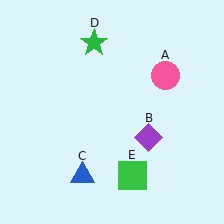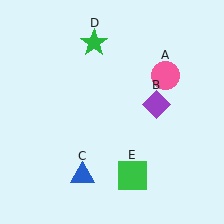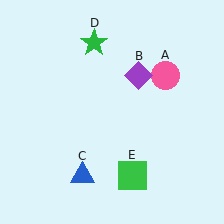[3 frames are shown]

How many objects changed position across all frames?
1 object changed position: purple diamond (object B).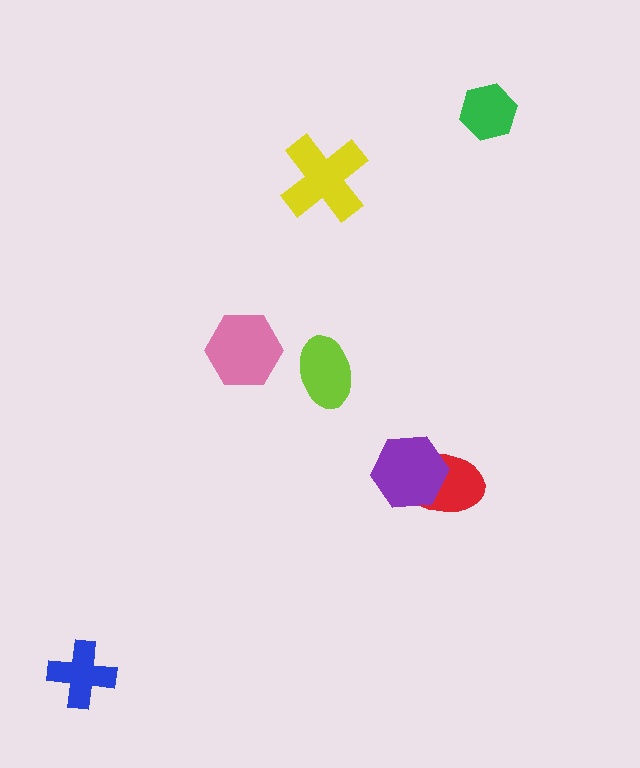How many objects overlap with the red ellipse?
1 object overlaps with the red ellipse.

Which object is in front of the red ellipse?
The purple hexagon is in front of the red ellipse.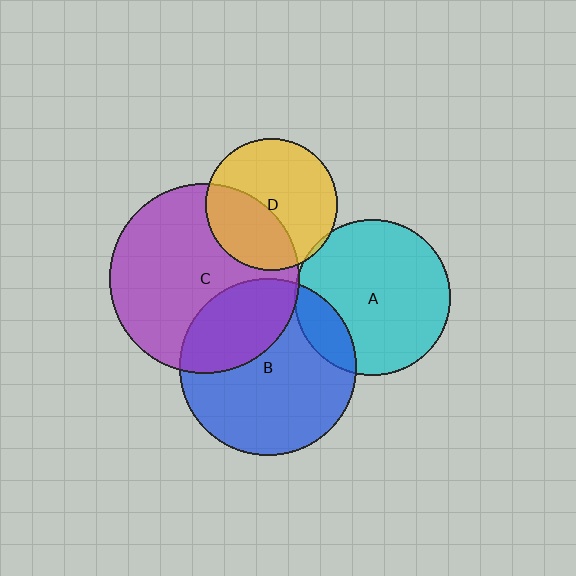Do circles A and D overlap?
Yes.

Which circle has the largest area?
Circle C (purple).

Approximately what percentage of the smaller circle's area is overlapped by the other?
Approximately 5%.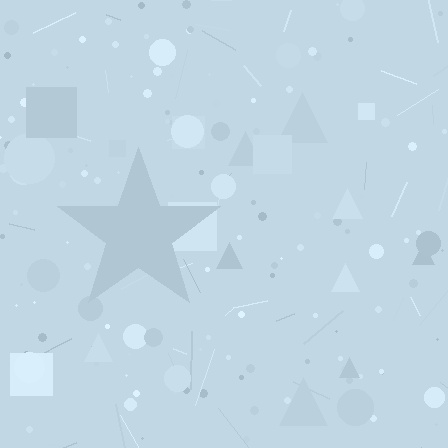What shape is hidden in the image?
A star is hidden in the image.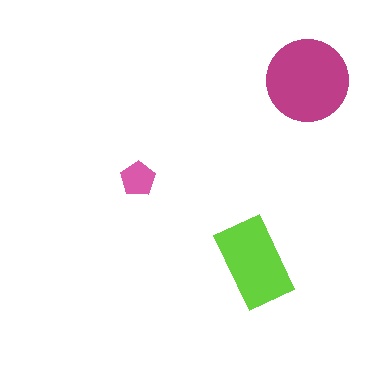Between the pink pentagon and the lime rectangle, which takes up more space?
The lime rectangle.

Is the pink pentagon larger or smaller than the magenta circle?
Smaller.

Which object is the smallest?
The pink pentagon.